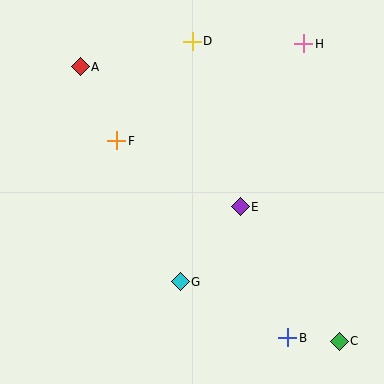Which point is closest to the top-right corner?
Point H is closest to the top-right corner.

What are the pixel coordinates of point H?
Point H is at (304, 44).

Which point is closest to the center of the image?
Point E at (240, 207) is closest to the center.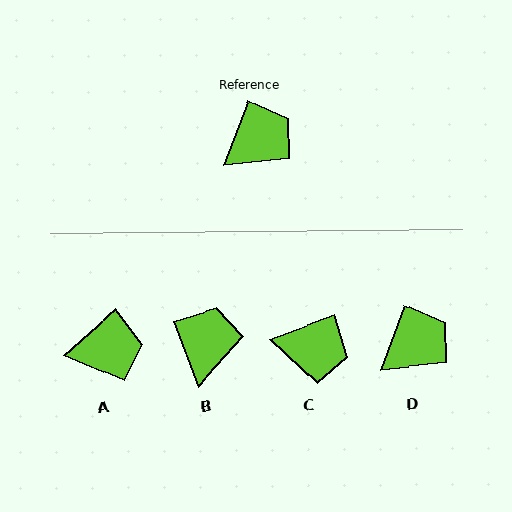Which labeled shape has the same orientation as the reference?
D.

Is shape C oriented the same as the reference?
No, it is off by about 50 degrees.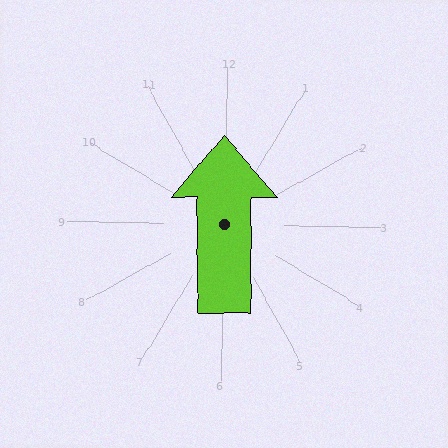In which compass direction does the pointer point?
North.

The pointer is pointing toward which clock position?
Roughly 12 o'clock.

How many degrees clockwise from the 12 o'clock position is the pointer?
Approximately 359 degrees.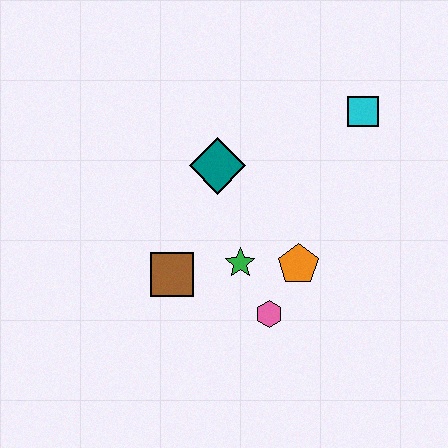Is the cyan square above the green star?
Yes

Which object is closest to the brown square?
The green star is closest to the brown square.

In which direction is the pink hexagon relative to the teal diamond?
The pink hexagon is below the teal diamond.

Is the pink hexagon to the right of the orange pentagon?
No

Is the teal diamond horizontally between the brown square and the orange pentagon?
Yes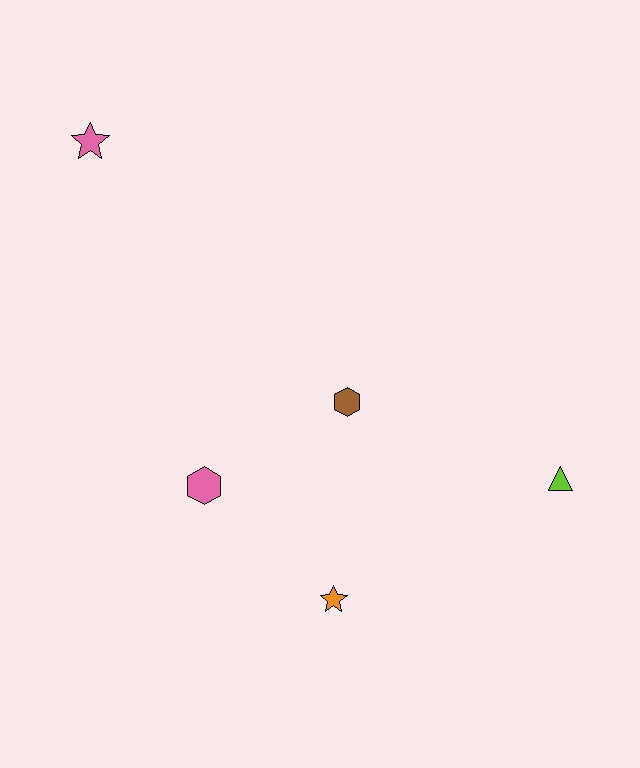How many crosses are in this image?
There are no crosses.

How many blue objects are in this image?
There are no blue objects.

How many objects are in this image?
There are 5 objects.